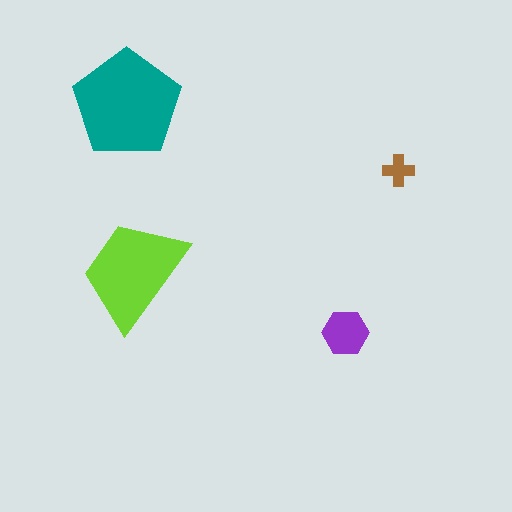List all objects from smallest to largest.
The brown cross, the purple hexagon, the lime trapezoid, the teal pentagon.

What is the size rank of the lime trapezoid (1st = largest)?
2nd.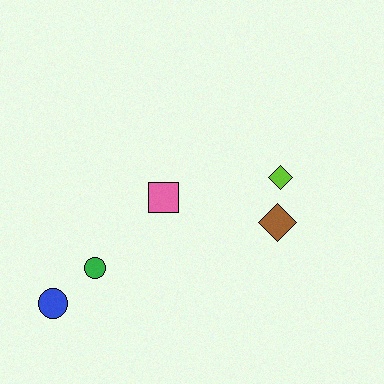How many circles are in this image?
There are 2 circles.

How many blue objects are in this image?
There is 1 blue object.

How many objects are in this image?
There are 5 objects.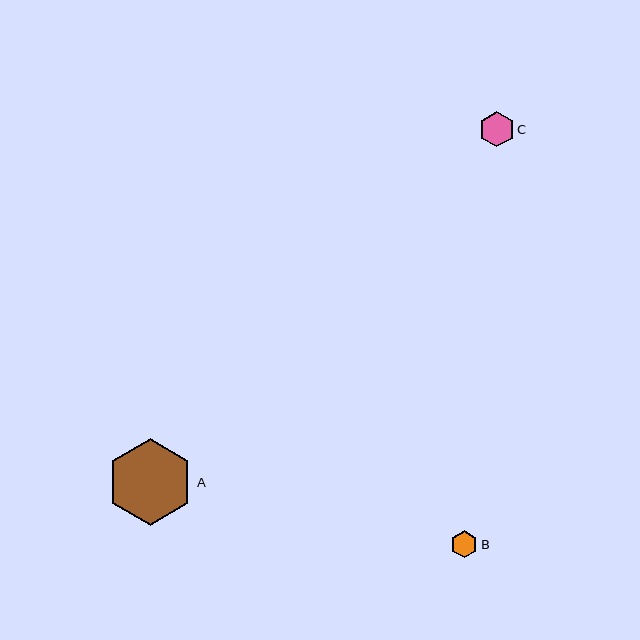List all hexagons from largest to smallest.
From largest to smallest: A, C, B.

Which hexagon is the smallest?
Hexagon B is the smallest with a size of approximately 27 pixels.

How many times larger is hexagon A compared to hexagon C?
Hexagon A is approximately 2.5 times the size of hexagon C.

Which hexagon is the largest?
Hexagon A is the largest with a size of approximately 87 pixels.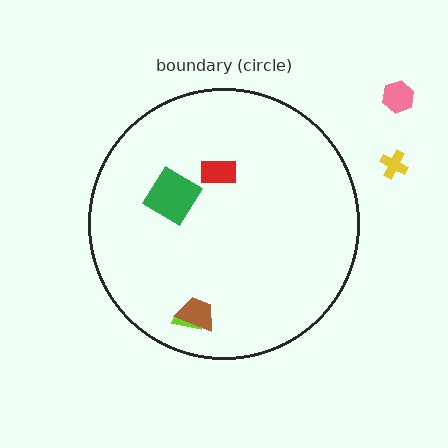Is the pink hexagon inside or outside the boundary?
Outside.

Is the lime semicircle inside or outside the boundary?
Inside.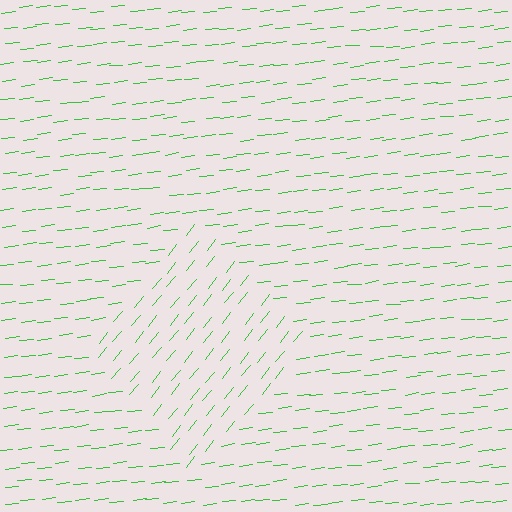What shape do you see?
I see a diamond.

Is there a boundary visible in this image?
Yes, there is a texture boundary formed by a change in line orientation.